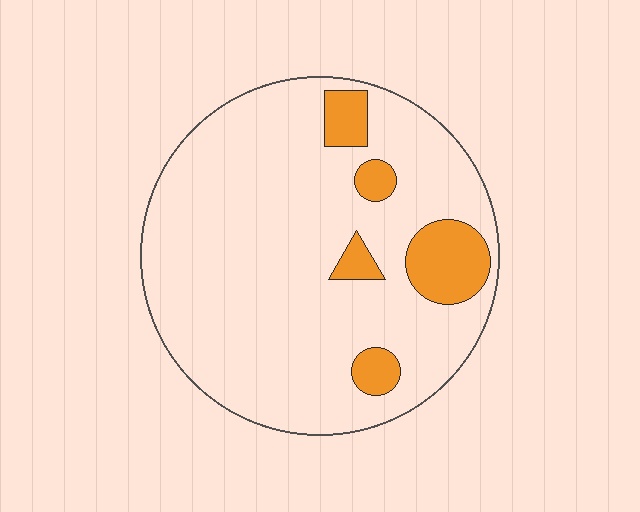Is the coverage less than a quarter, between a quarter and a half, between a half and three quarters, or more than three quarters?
Less than a quarter.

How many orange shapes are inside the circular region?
5.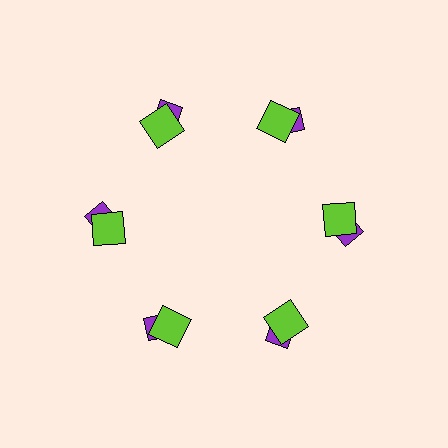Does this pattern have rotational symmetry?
Yes, this pattern has 6-fold rotational symmetry. It looks the same after rotating 60 degrees around the center.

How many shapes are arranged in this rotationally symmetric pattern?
There are 12 shapes, arranged in 6 groups of 2.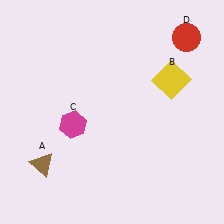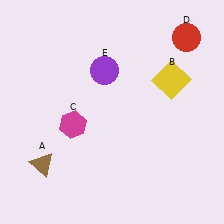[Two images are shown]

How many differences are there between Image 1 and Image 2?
There is 1 difference between the two images.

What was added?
A purple circle (E) was added in Image 2.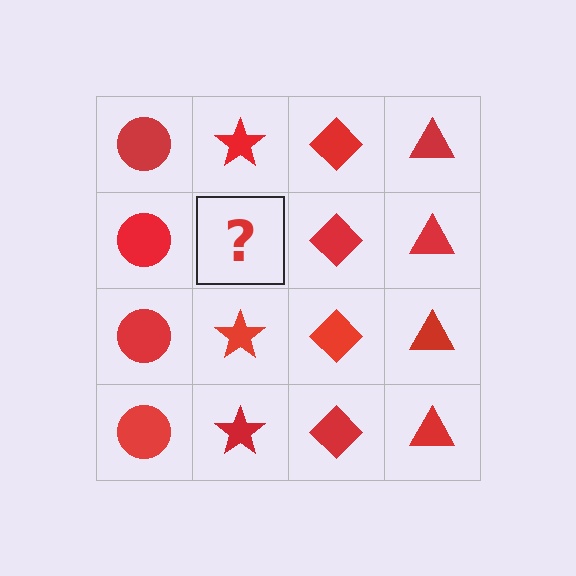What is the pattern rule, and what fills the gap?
The rule is that each column has a consistent shape. The gap should be filled with a red star.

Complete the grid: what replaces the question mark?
The question mark should be replaced with a red star.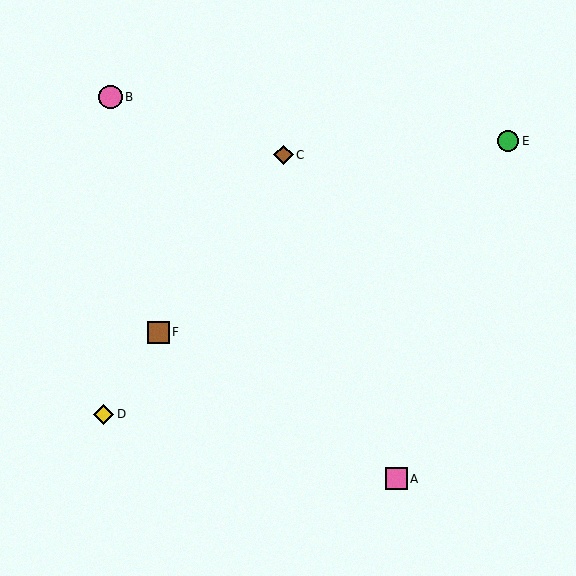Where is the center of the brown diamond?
The center of the brown diamond is at (284, 155).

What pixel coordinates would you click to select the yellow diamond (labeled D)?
Click at (104, 414) to select the yellow diamond D.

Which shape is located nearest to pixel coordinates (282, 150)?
The brown diamond (labeled C) at (284, 155) is nearest to that location.